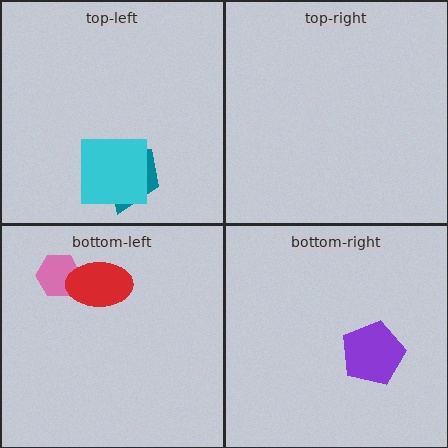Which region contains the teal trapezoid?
The top-left region.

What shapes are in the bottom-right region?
The purple pentagon.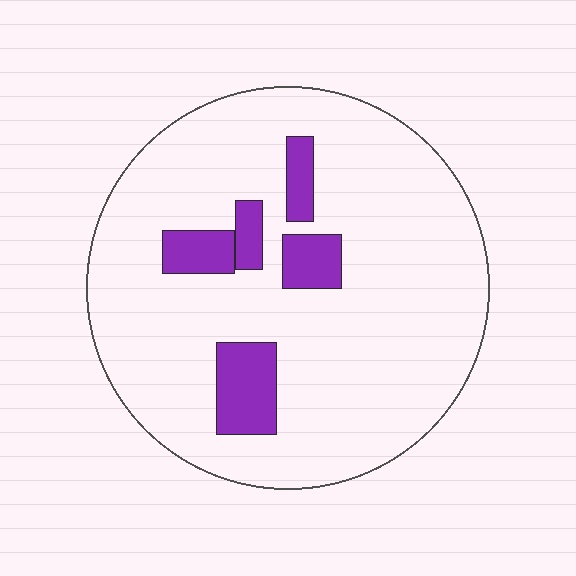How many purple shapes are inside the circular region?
5.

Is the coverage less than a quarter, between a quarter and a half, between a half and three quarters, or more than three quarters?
Less than a quarter.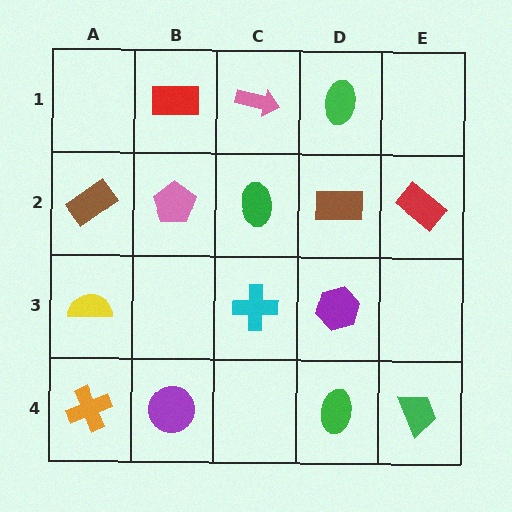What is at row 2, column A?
A brown rectangle.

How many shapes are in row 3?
3 shapes.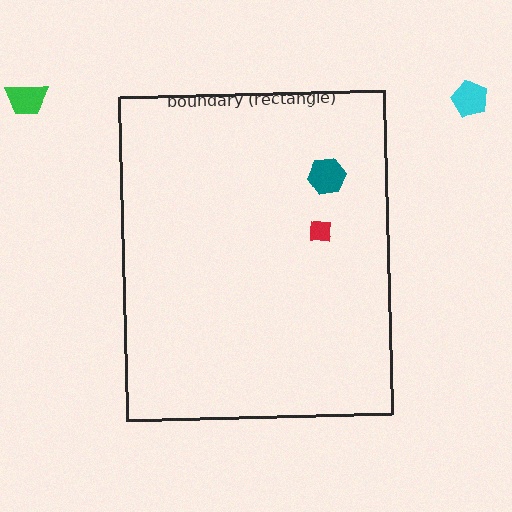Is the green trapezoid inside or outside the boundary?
Outside.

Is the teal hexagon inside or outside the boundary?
Inside.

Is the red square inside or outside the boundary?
Inside.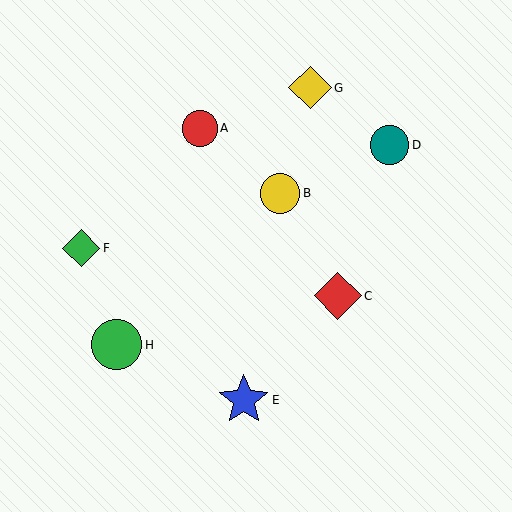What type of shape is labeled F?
Shape F is a green diamond.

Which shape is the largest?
The blue star (labeled E) is the largest.